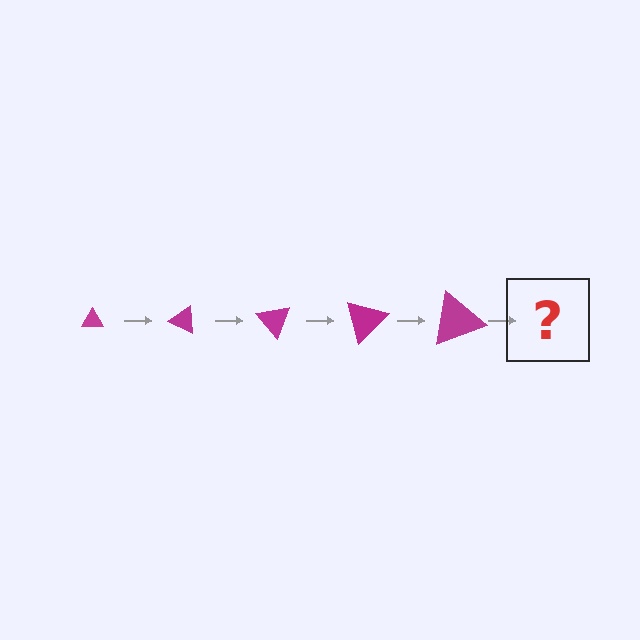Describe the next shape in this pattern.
It should be a triangle, larger than the previous one and rotated 125 degrees from the start.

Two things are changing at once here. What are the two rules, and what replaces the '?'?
The two rules are that the triangle grows larger each step and it rotates 25 degrees each step. The '?' should be a triangle, larger than the previous one and rotated 125 degrees from the start.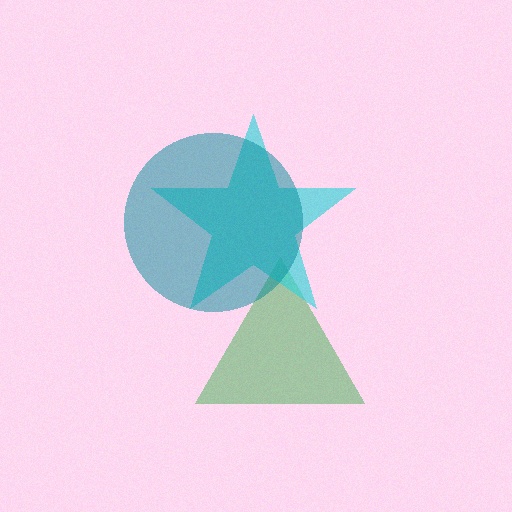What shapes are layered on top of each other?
The layered shapes are: a green triangle, a cyan star, a teal circle.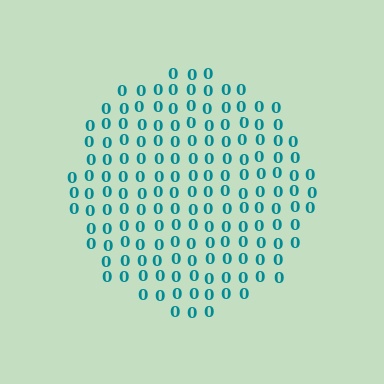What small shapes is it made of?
It is made of small digit 0's.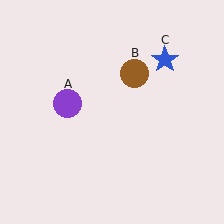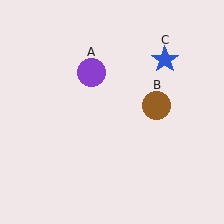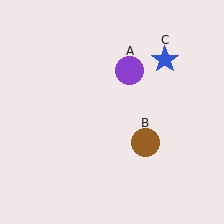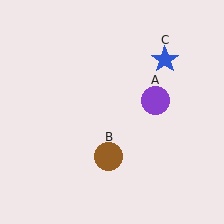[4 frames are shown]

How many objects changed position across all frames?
2 objects changed position: purple circle (object A), brown circle (object B).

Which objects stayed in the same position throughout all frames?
Blue star (object C) remained stationary.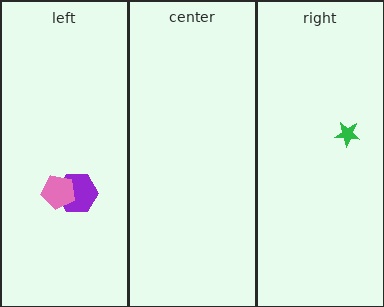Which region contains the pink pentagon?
The left region.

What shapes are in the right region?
The green star.